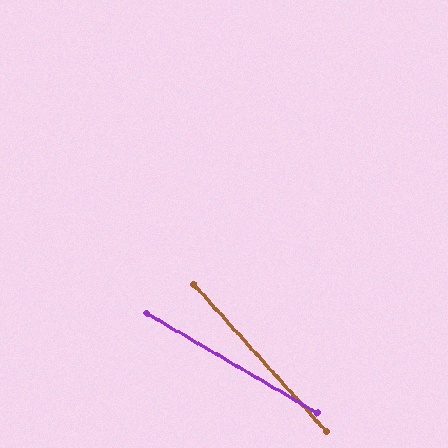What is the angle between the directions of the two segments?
Approximately 18 degrees.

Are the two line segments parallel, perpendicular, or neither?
Neither parallel nor perpendicular — they differ by about 18°.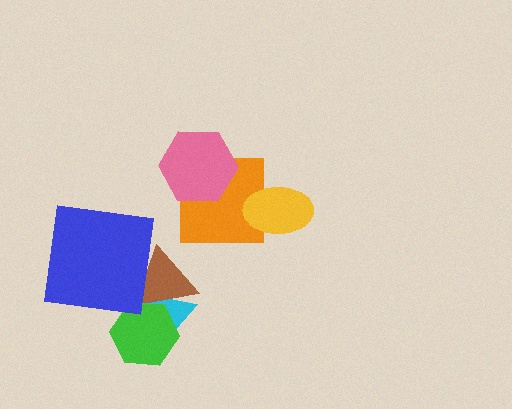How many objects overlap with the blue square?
2 objects overlap with the blue square.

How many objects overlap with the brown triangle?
3 objects overlap with the brown triangle.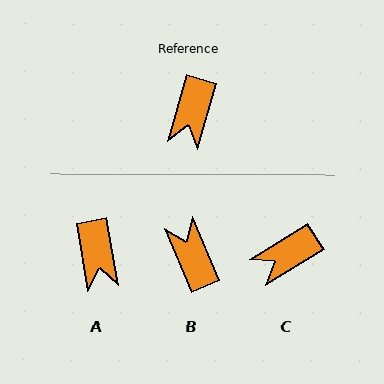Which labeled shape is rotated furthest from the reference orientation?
B, about 141 degrees away.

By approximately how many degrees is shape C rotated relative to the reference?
Approximately 42 degrees clockwise.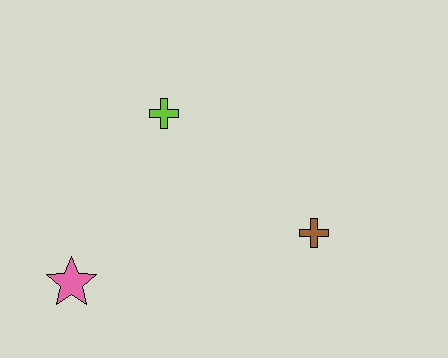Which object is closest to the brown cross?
The lime cross is closest to the brown cross.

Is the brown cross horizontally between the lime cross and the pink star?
No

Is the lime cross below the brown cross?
No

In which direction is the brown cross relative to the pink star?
The brown cross is to the right of the pink star.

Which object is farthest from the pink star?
The brown cross is farthest from the pink star.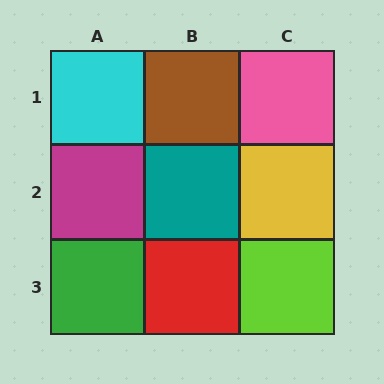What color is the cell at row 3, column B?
Red.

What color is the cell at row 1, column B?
Brown.